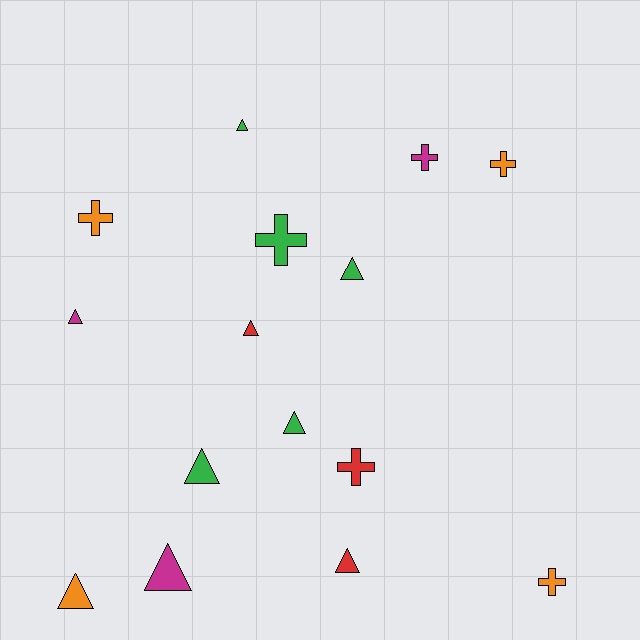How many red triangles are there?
There are 2 red triangles.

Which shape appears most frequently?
Triangle, with 9 objects.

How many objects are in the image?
There are 15 objects.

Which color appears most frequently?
Green, with 5 objects.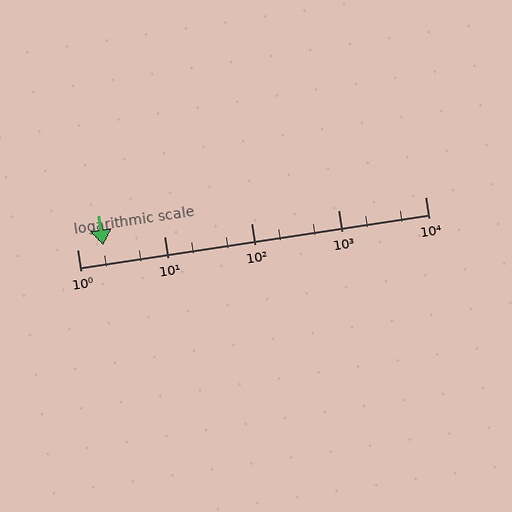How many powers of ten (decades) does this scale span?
The scale spans 4 decades, from 1 to 10000.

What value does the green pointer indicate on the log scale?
The pointer indicates approximately 2.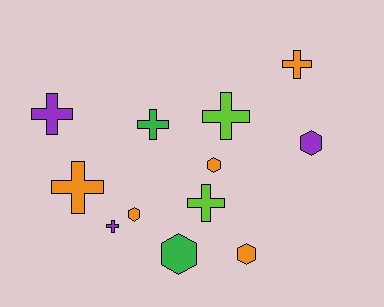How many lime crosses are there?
There are 2 lime crosses.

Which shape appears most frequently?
Cross, with 7 objects.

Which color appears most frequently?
Orange, with 5 objects.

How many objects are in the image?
There are 12 objects.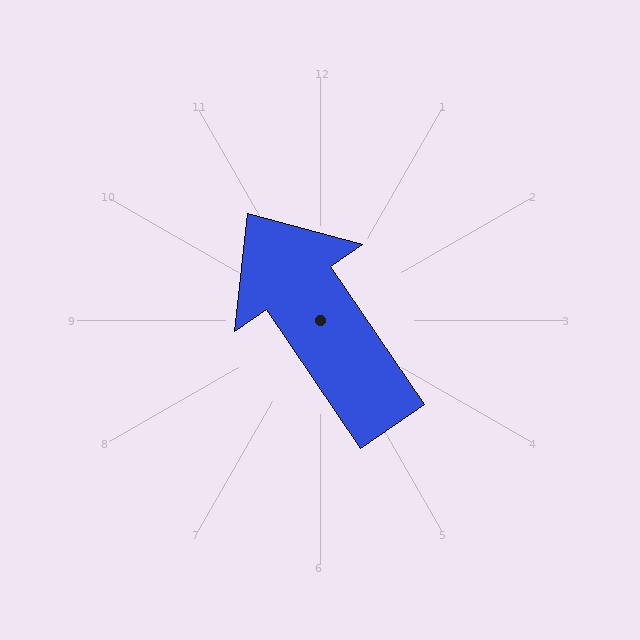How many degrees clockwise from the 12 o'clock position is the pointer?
Approximately 326 degrees.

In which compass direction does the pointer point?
Northwest.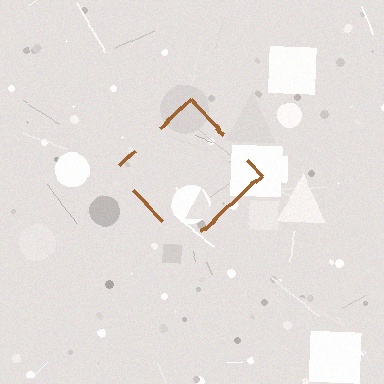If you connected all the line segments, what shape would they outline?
They would outline a diamond.